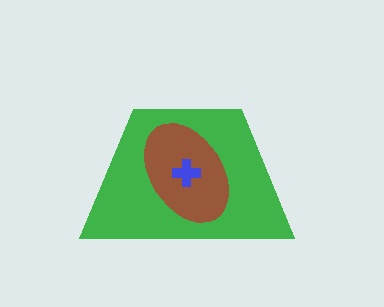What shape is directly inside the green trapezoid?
The brown ellipse.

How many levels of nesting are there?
3.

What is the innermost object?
The blue cross.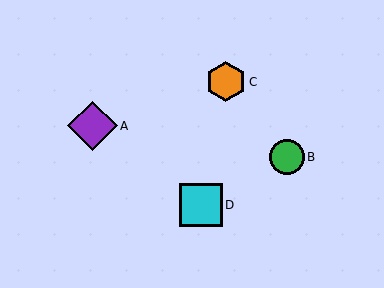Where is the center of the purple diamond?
The center of the purple diamond is at (93, 126).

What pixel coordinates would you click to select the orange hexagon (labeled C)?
Click at (226, 82) to select the orange hexagon C.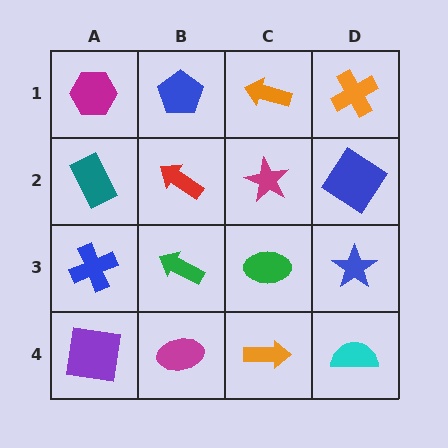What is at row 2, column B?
A red arrow.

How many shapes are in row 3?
4 shapes.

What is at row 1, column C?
An orange arrow.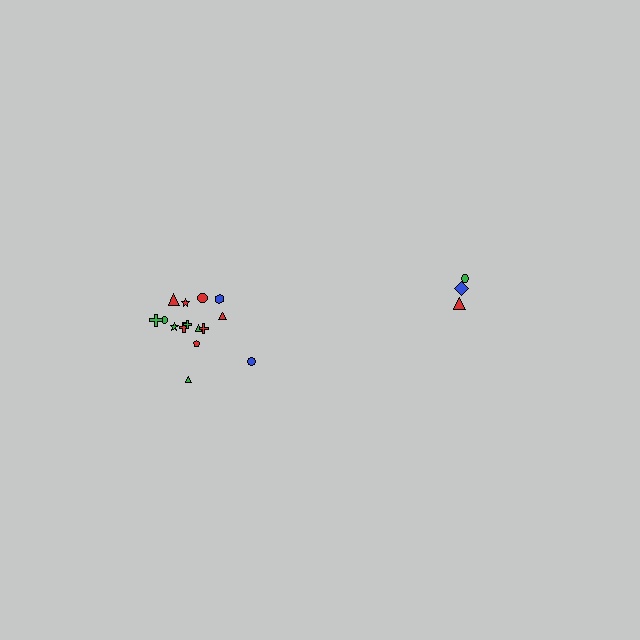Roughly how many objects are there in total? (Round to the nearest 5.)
Roughly 20 objects in total.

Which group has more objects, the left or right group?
The left group.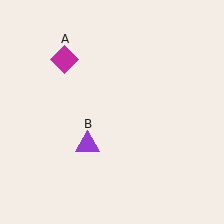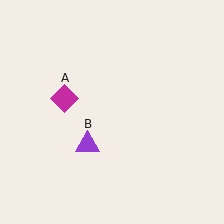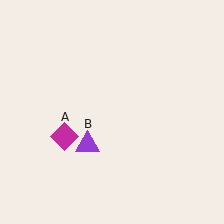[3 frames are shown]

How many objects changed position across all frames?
1 object changed position: magenta diamond (object A).